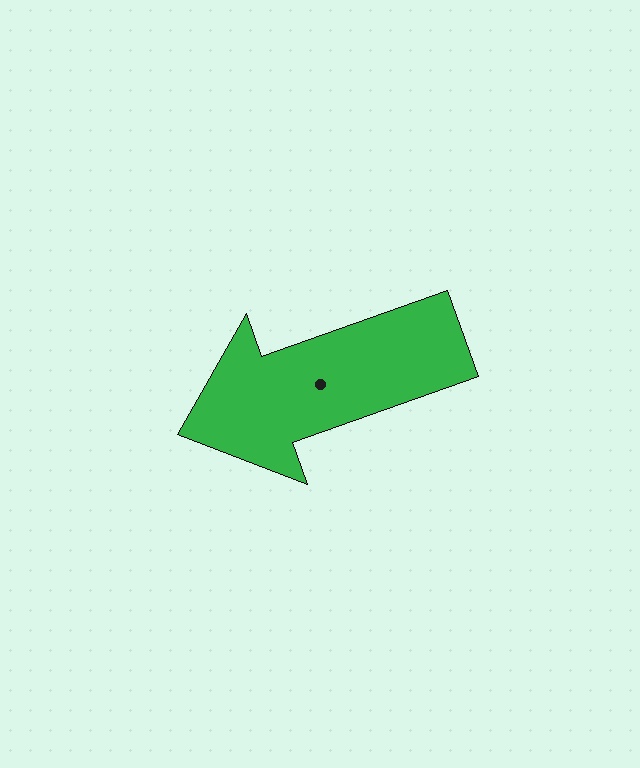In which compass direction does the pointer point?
West.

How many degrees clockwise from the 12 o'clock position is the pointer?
Approximately 250 degrees.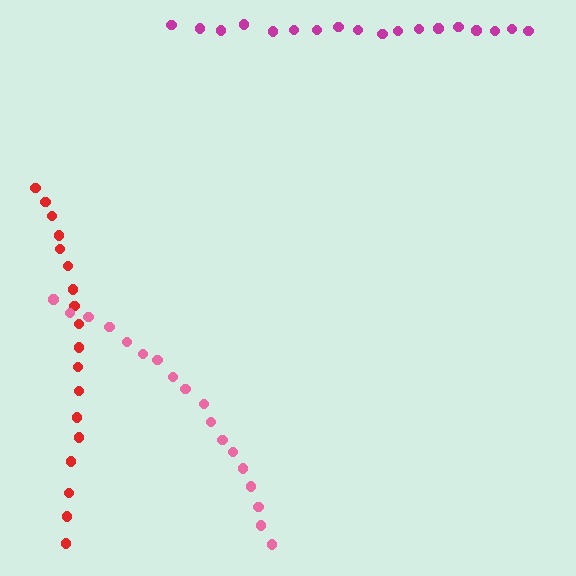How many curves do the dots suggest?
There are 3 distinct paths.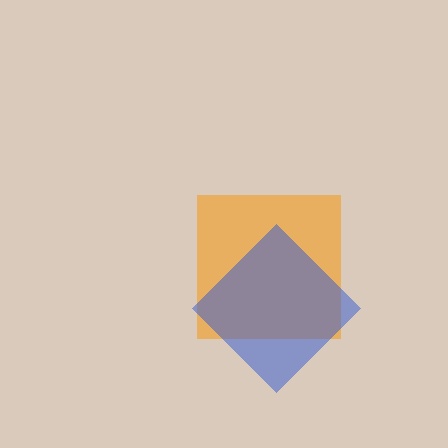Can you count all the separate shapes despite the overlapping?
Yes, there are 2 separate shapes.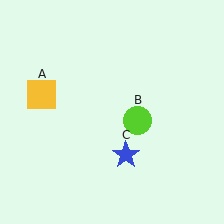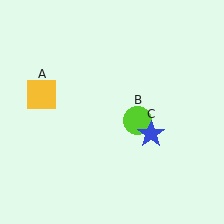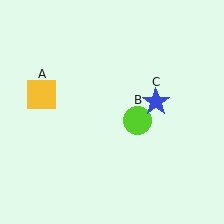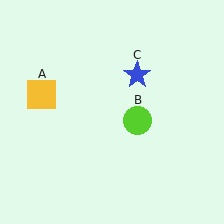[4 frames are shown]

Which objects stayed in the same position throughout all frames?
Yellow square (object A) and lime circle (object B) remained stationary.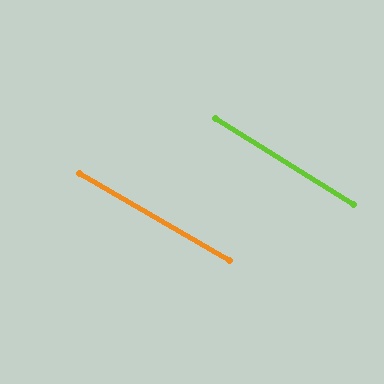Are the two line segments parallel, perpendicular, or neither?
Parallel — their directions differ by only 1.9°.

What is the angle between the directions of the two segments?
Approximately 2 degrees.